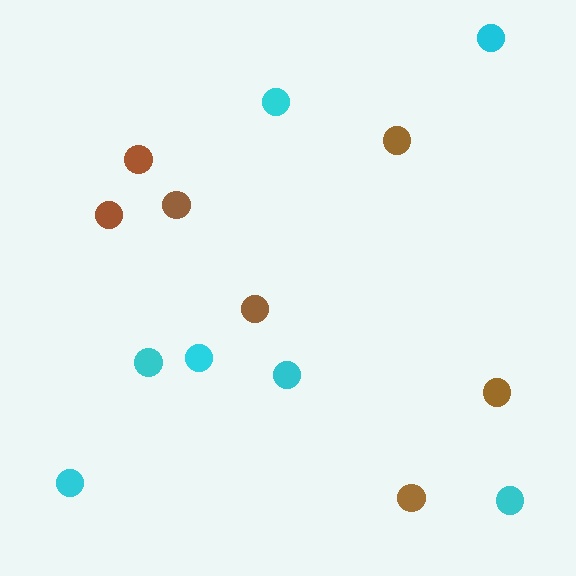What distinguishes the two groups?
There are 2 groups: one group of brown circles (7) and one group of cyan circles (7).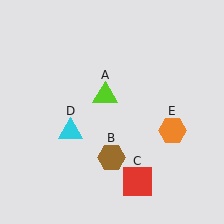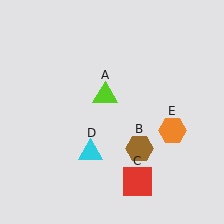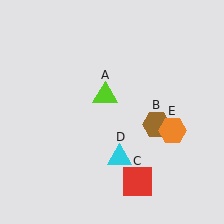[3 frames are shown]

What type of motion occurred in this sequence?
The brown hexagon (object B), cyan triangle (object D) rotated counterclockwise around the center of the scene.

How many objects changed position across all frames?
2 objects changed position: brown hexagon (object B), cyan triangle (object D).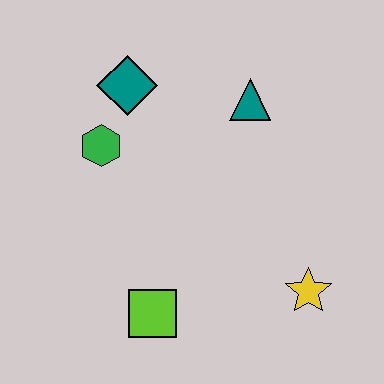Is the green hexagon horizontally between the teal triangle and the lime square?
No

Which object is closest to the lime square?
The yellow star is closest to the lime square.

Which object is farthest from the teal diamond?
The yellow star is farthest from the teal diamond.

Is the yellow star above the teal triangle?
No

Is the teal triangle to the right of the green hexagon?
Yes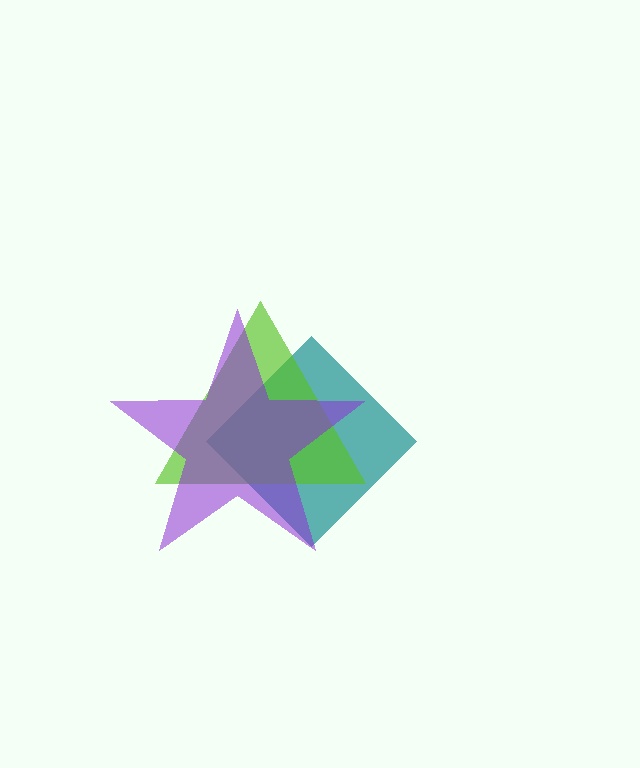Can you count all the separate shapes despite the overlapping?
Yes, there are 3 separate shapes.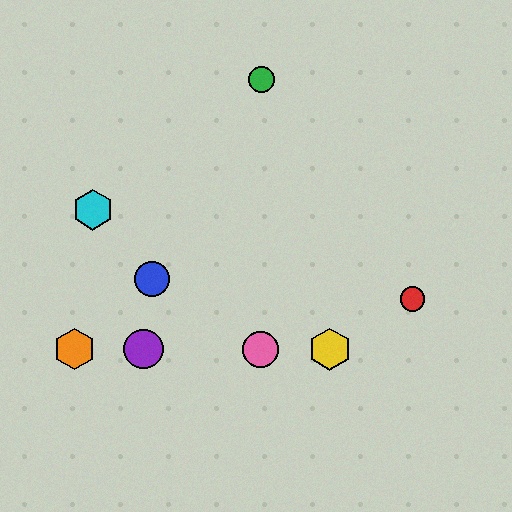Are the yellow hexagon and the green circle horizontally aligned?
No, the yellow hexagon is at y≈349 and the green circle is at y≈80.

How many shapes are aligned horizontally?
4 shapes (the yellow hexagon, the purple circle, the orange hexagon, the pink circle) are aligned horizontally.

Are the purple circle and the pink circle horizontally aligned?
Yes, both are at y≈349.